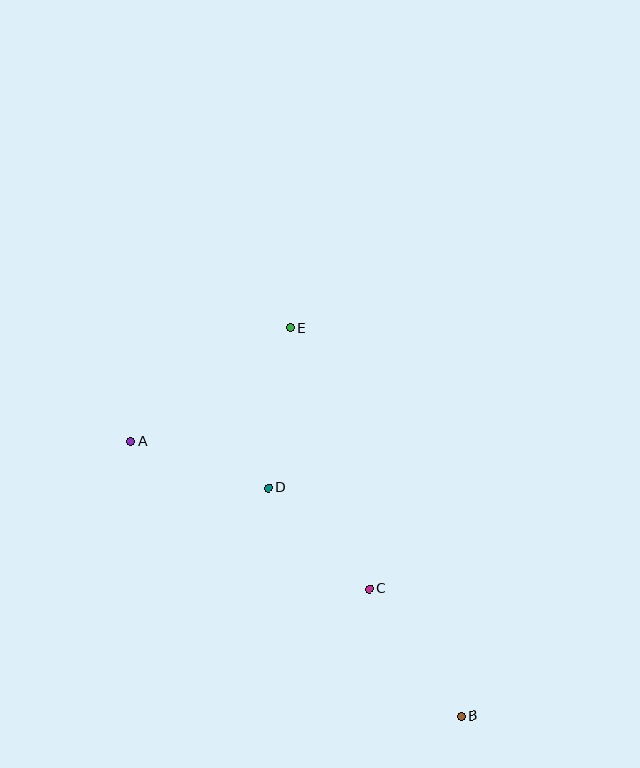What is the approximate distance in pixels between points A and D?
The distance between A and D is approximately 146 pixels.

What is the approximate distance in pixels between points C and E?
The distance between C and E is approximately 273 pixels.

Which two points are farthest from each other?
Points A and B are farthest from each other.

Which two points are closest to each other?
Points C and D are closest to each other.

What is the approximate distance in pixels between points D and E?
The distance between D and E is approximately 161 pixels.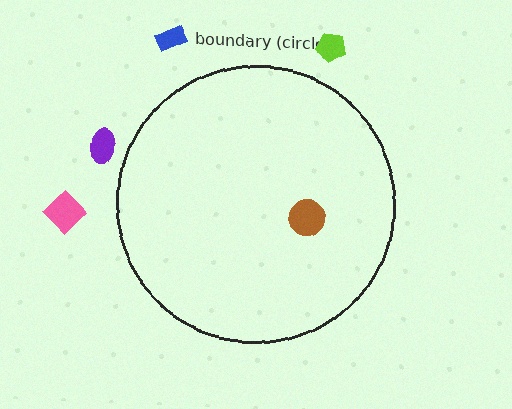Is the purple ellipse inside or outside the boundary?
Outside.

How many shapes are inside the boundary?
1 inside, 4 outside.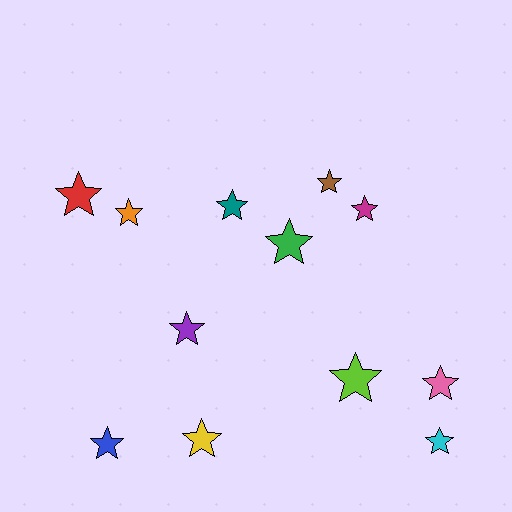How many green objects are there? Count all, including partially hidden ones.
There is 1 green object.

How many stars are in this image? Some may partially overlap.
There are 12 stars.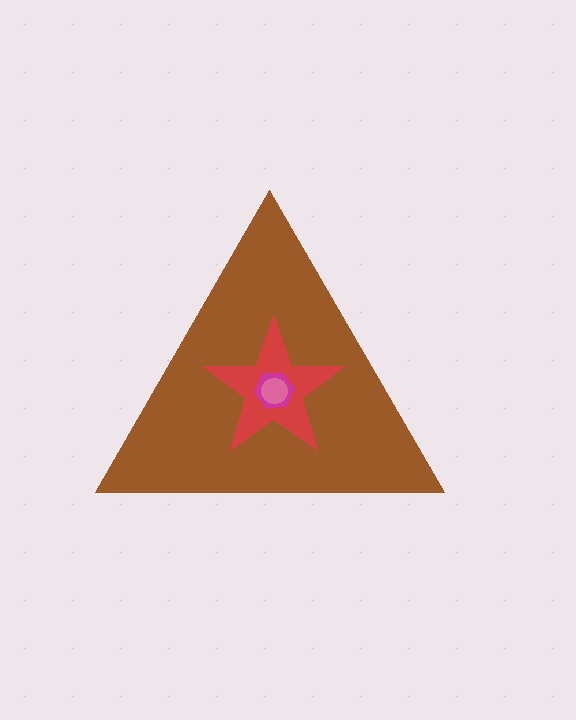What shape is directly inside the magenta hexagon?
The pink circle.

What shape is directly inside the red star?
The magenta hexagon.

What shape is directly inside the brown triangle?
The red star.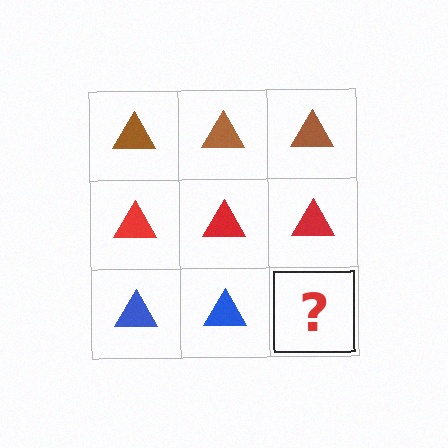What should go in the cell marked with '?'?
The missing cell should contain a blue triangle.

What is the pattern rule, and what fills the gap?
The rule is that each row has a consistent color. The gap should be filled with a blue triangle.